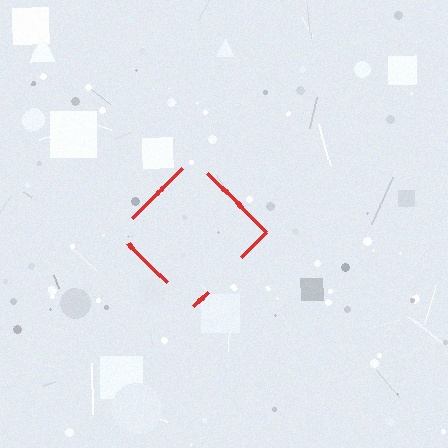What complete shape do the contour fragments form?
The contour fragments form a diamond.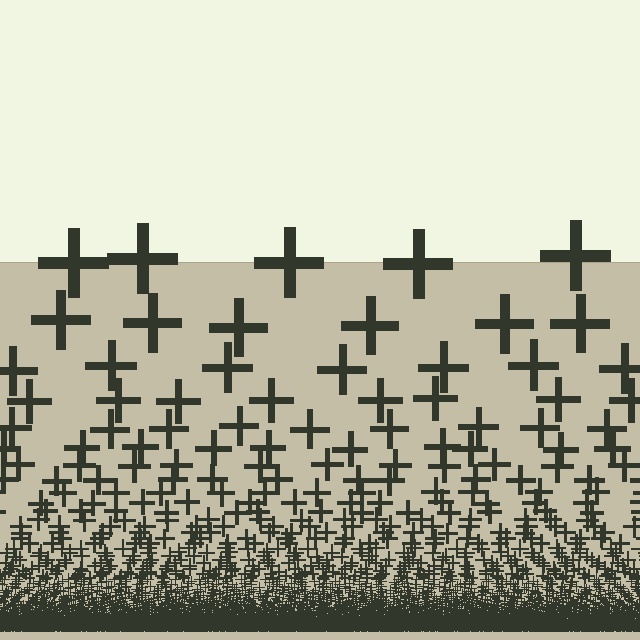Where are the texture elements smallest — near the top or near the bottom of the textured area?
Near the bottom.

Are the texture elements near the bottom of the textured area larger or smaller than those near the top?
Smaller. The gradient is inverted — elements near the bottom are smaller and denser.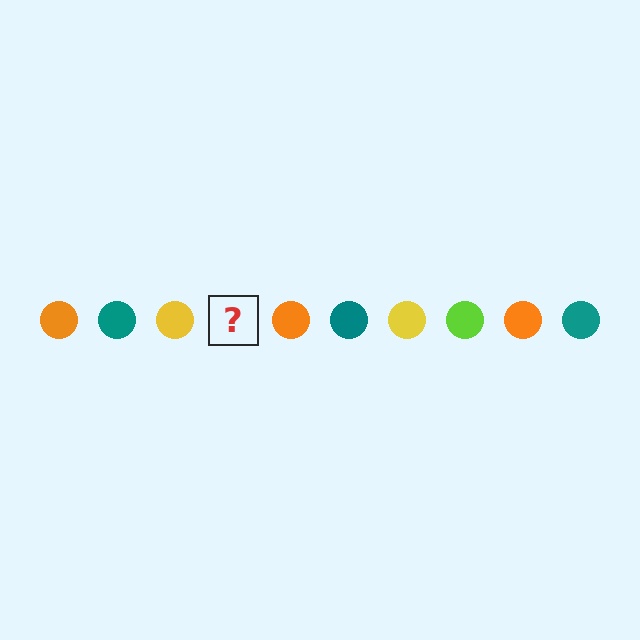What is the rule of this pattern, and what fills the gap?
The rule is that the pattern cycles through orange, teal, yellow, lime circles. The gap should be filled with a lime circle.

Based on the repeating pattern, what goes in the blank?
The blank should be a lime circle.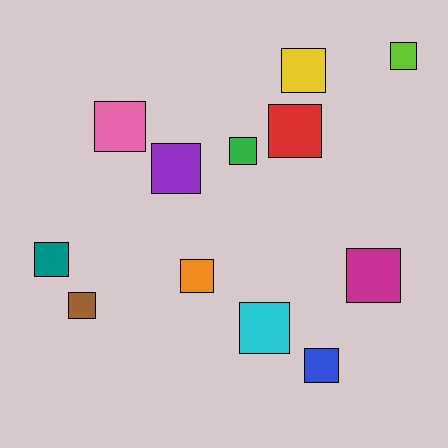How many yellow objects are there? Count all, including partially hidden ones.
There is 1 yellow object.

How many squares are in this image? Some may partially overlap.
There are 12 squares.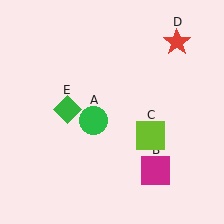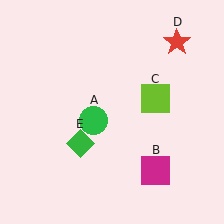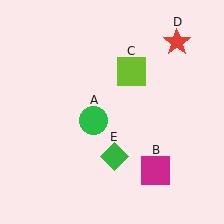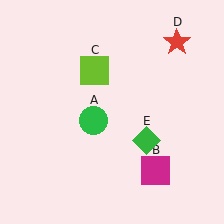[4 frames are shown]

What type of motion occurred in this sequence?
The lime square (object C), green diamond (object E) rotated counterclockwise around the center of the scene.